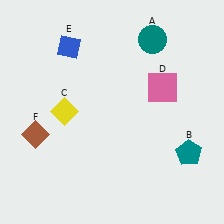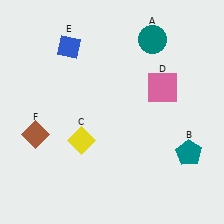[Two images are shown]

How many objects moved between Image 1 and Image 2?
1 object moved between the two images.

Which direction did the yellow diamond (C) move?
The yellow diamond (C) moved down.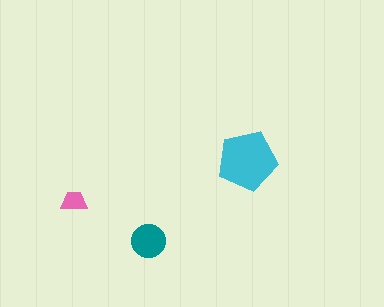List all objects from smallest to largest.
The pink trapezoid, the teal circle, the cyan pentagon.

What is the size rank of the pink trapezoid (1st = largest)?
3rd.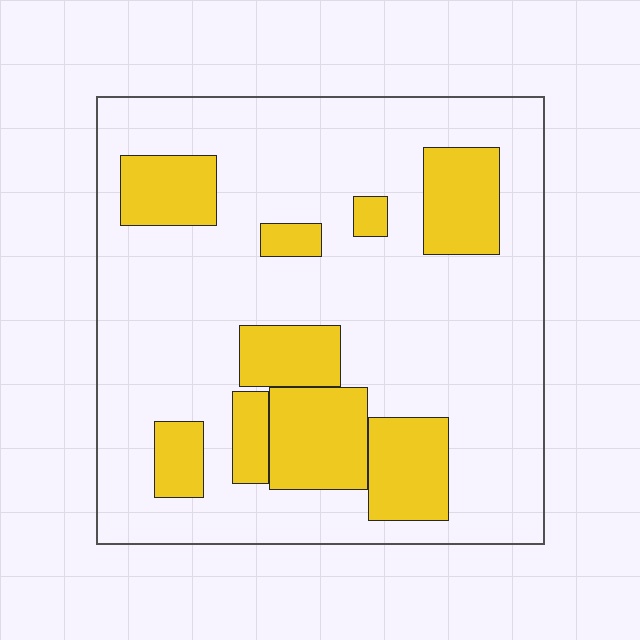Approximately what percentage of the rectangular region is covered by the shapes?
Approximately 25%.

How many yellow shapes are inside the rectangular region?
9.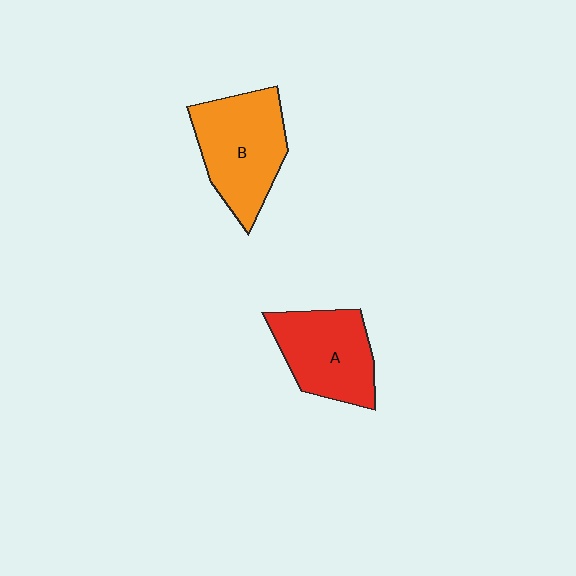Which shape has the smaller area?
Shape A (red).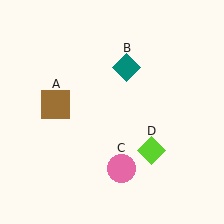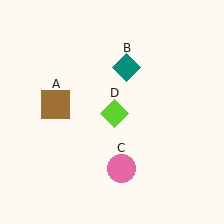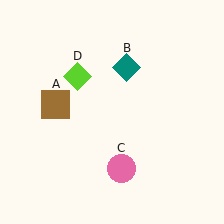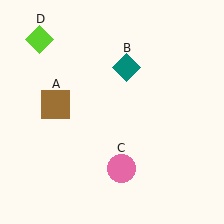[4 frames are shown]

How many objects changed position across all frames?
1 object changed position: lime diamond (object D).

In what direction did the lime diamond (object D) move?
The lime diamond (object D) moved up and to the left.